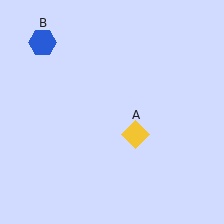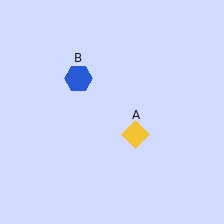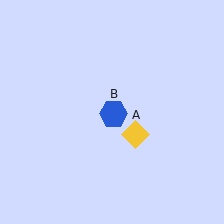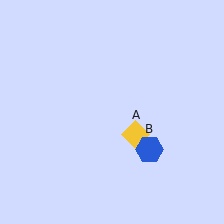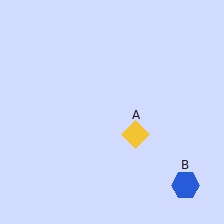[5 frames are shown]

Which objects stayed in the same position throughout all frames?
Yellow diamond (object A) remained stationary.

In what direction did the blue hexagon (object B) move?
The blue hexagon (object B) moved down and to the right.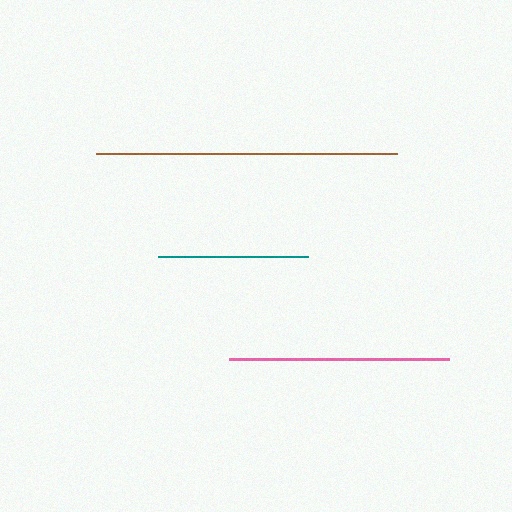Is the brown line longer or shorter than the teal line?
The brown line is longer than the teal line.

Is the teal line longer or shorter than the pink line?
The pink line is longer than the teal line.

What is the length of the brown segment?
The brown segment is approximately 300 pixels long.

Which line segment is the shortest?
The teal line is the shortest at approximately 151 pixels.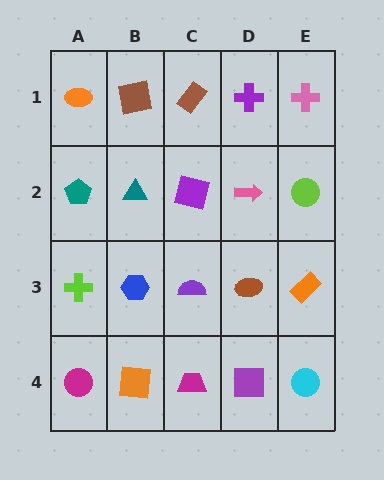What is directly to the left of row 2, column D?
A purple square.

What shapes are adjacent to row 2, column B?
A brown square (row 1, column B), a blue hexagon (row 3, column B), a teal pentagon (row 2, column A), a purple square (row 2, column C).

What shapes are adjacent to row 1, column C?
A purple square (row 2, column C), a brown square (row 1, column B), a purple cross (row 1, column D).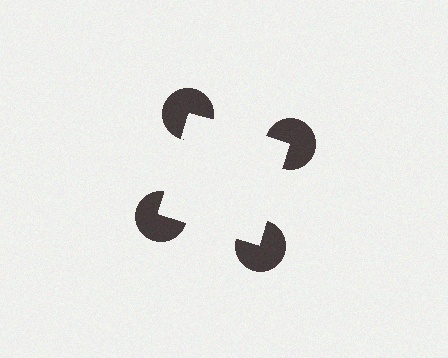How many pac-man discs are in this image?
There are 4 — one at each vertex of the illusory square.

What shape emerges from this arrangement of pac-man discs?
An illusory square — its edges are inferred from the aligned wedge cuts in the pac-man discs, not physically drawn.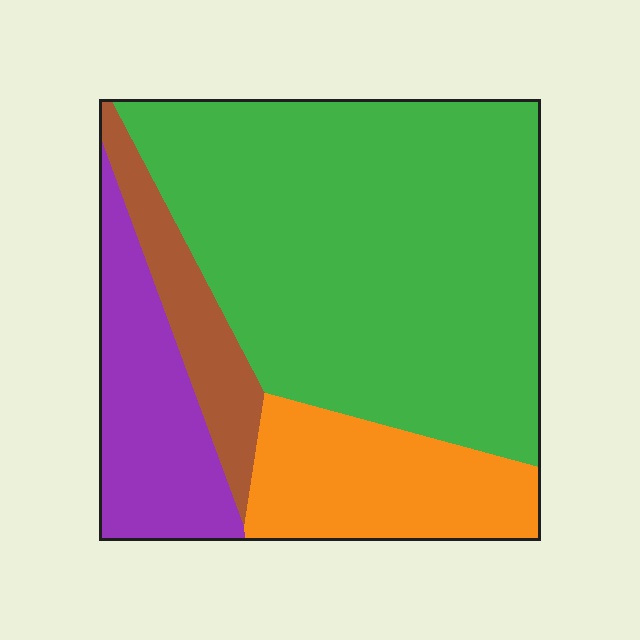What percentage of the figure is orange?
Orange covers 17% of the figure.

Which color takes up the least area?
Brown, at roughly 10%.